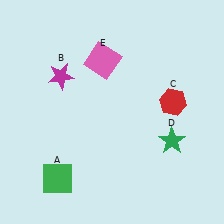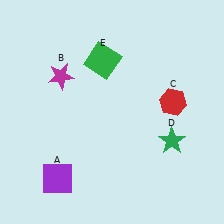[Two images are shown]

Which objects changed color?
A changed from green to purple. E changed from pink to green.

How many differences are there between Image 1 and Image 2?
There are 2 differences between the two images.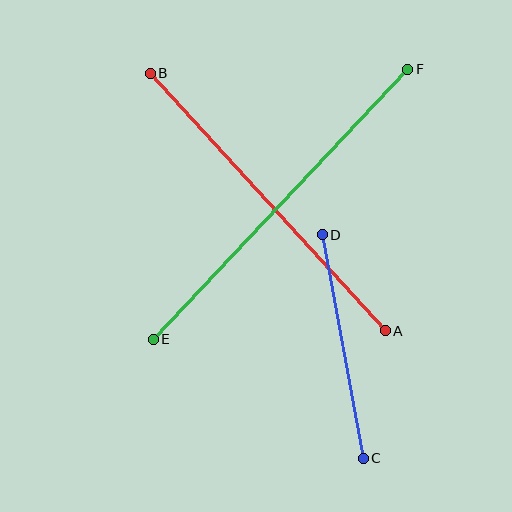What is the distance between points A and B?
The distance is approximately 348 pixels.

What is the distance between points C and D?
The distance is approximately 227 pixels.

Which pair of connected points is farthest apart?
Points E and F are farthest apart.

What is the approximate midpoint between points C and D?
The midpoint is at approximately (343, 347) pixels.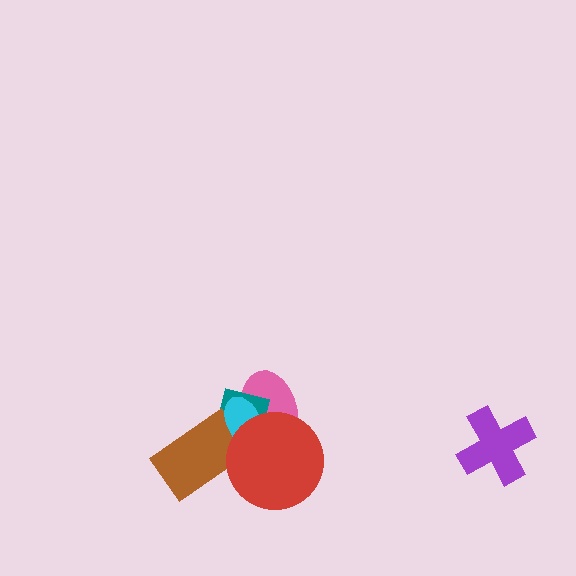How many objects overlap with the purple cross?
0 objects overlap with the purple cross.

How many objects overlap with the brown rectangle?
3 objects overlap with the brown rectangle.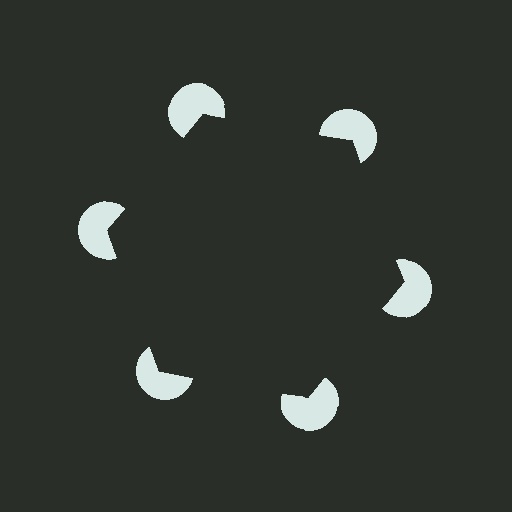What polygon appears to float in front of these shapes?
An illusory hexagon — its edges are inferred from the aligned wedge cuts in the pac-man discs, not physically drawn.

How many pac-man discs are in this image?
There are 6 — one at each vertex of the illusory hexagon.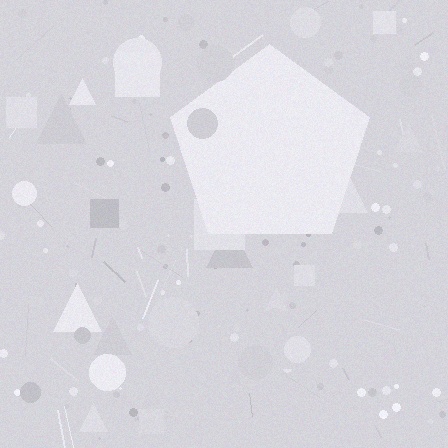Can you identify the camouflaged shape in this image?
The camouflaged shape is a pentagon.